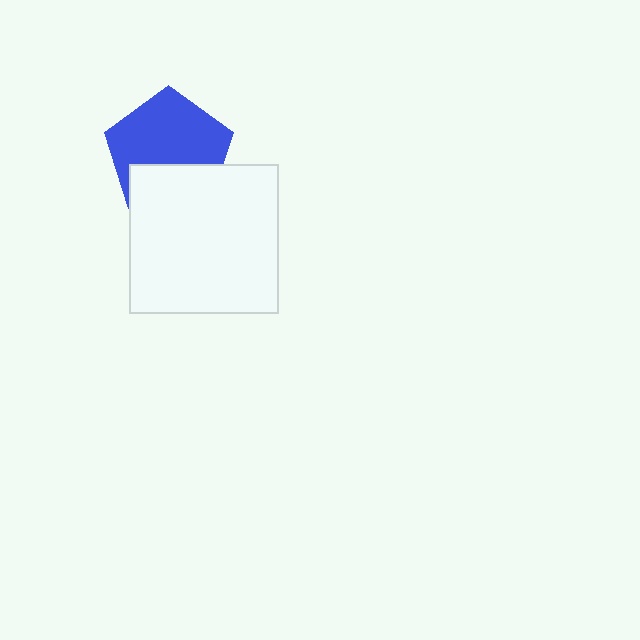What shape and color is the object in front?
The object in front is a white square.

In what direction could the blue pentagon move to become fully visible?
The blue pentagon could move up. That would shift it out from behind the white square entirely.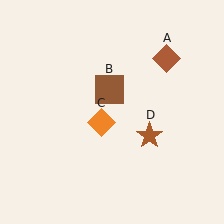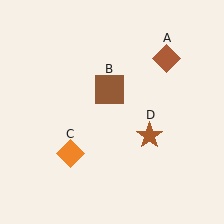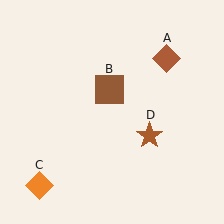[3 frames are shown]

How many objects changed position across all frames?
1 object changed position: orange diamond (object C).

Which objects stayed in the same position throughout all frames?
Brown diamond (object A) and brown square (object B) and brown star (object D) remained stationary.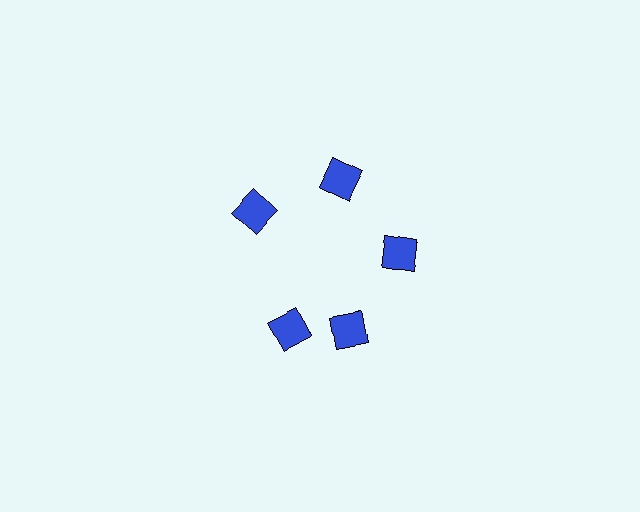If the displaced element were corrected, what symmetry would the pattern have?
It would have 5-fold rotational symmetry — the pattern would map onto itself every 72 degrees.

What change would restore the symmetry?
The symmetry would be restored by rotating it back into even spacing with its neighbors so that all 5 diamonds sit at equal angles and equal distance from the center.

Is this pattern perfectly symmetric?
No. The 5 blue diamonds are arranged in a ring, but one element near the 8 o'clock position is rotated out of alignment along the ring, breaking the 5-fold rotational symmetry.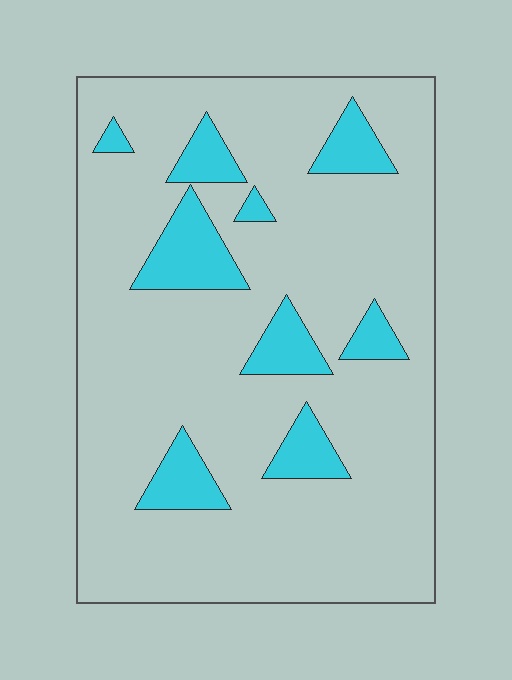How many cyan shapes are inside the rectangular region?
9.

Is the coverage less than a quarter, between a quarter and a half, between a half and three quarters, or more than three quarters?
Less than a quarter.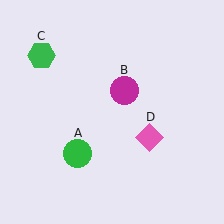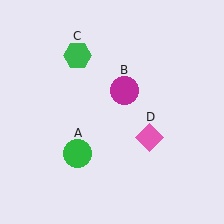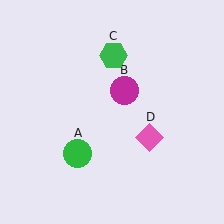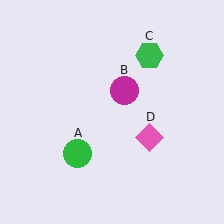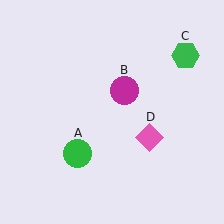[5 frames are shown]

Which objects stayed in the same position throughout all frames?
Green circle (object A) and magenta circle (object B) and pink diamond (object D) remained stationary.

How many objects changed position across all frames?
1 object changed position: green hexagon (object C).